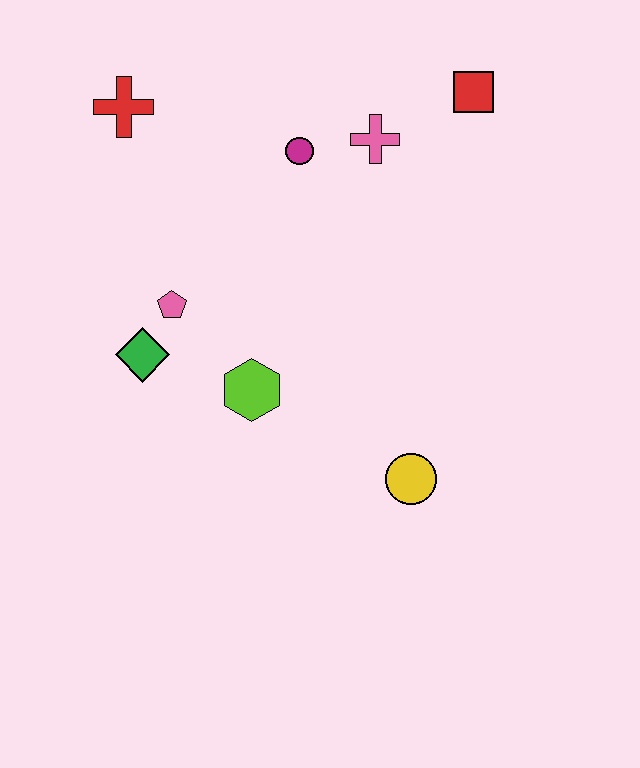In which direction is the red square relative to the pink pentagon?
The red square is to the right of the pink pentagon.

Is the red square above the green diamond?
Yes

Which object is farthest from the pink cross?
The yellow circle is farthest from the pink cross.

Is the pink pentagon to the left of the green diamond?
No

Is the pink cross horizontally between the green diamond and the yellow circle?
Yes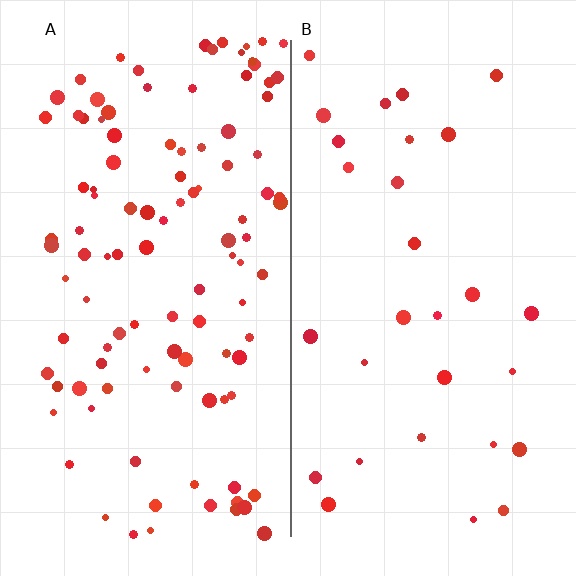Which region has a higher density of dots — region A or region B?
A (the left).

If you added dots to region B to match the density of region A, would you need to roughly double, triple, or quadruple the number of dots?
Approximately quadruple.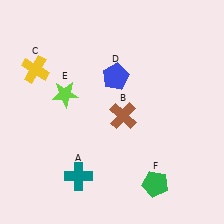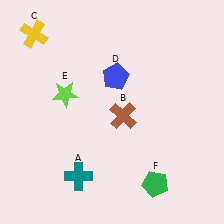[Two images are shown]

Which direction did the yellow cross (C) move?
The yellow cross (C) moved up.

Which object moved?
The yellow cross (C) moved up.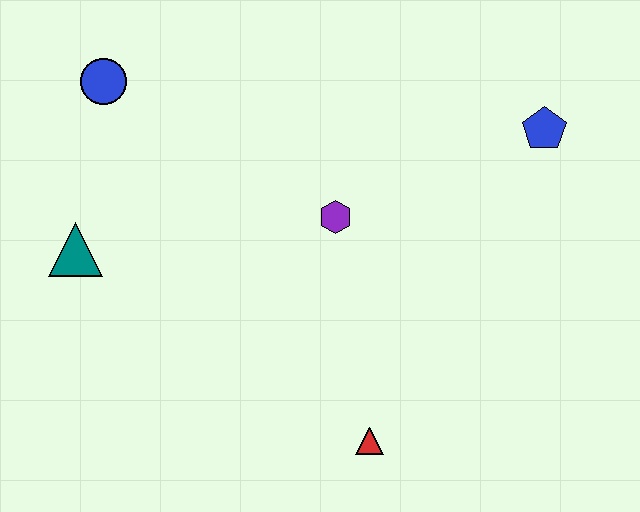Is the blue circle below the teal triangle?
No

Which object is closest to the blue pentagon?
The purple hexagon is closest to the blue pentagon.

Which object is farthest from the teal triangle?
The blue pentagon is farthest from the teal triangle.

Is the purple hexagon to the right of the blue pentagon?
No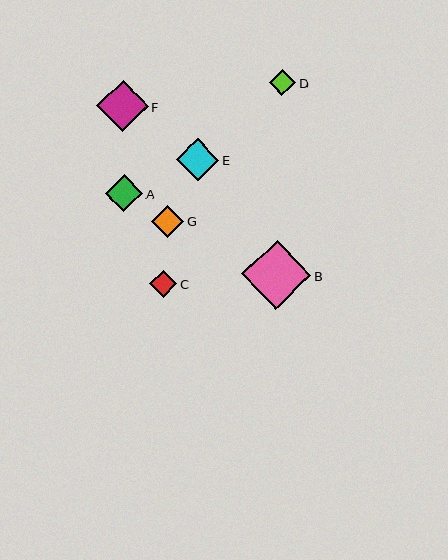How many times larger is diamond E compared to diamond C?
Diamond E is approximately 1.6 times the size of diamond C.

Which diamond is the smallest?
Diamond D is the smallest with a size of approximately 26 pixels.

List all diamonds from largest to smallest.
From largest to smallest: B, F, E, A, G, C, D.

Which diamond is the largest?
Diamond B is the largest with a size of approximately 69 pixels.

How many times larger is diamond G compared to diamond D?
Diamond G is approximately 1.2 times the size of diamond D.